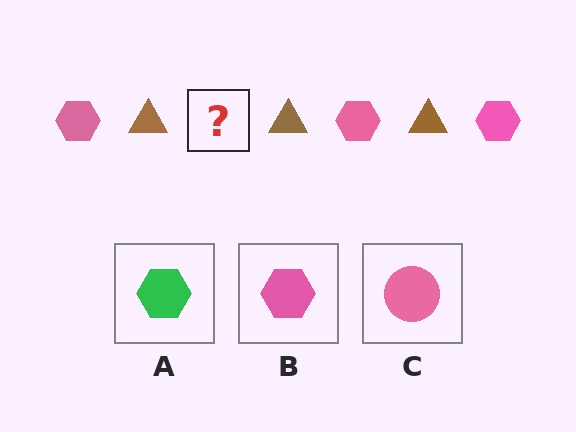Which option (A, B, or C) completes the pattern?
B.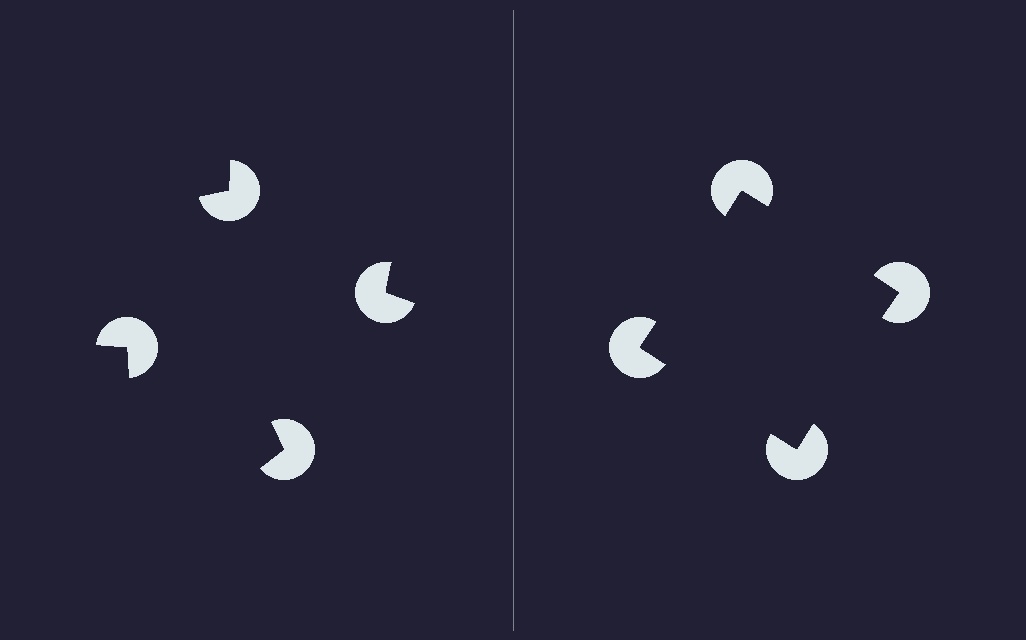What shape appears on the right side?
An illusory square.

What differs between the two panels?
The pac-man discs are positioned identically on both sides; only the wedge orientations differ. On the right they align to a square; on the left they are misaligned.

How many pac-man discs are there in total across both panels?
8 — 4 on each side.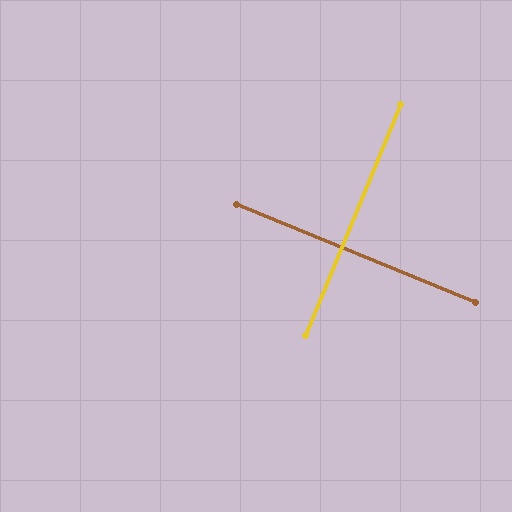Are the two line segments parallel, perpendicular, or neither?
Perpendicular — they meet at approximately 90°.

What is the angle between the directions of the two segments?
Approximately 90 degrees.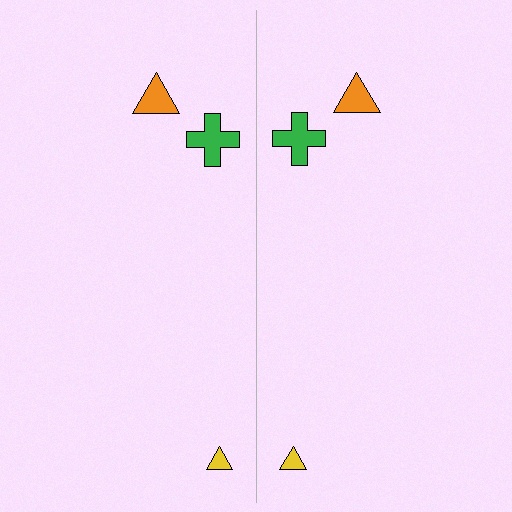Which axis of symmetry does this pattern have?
The pattern has a vertical axis of symmetry running through the center of the image.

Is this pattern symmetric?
Yes, this pattern has bilateral (reflection) symmetry.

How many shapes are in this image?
There are 6 shapes in this image.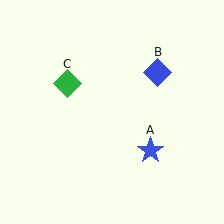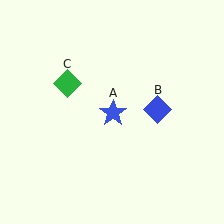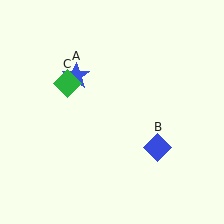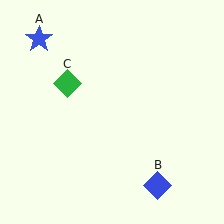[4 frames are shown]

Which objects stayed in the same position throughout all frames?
Green diamond (object C) remained stationary.